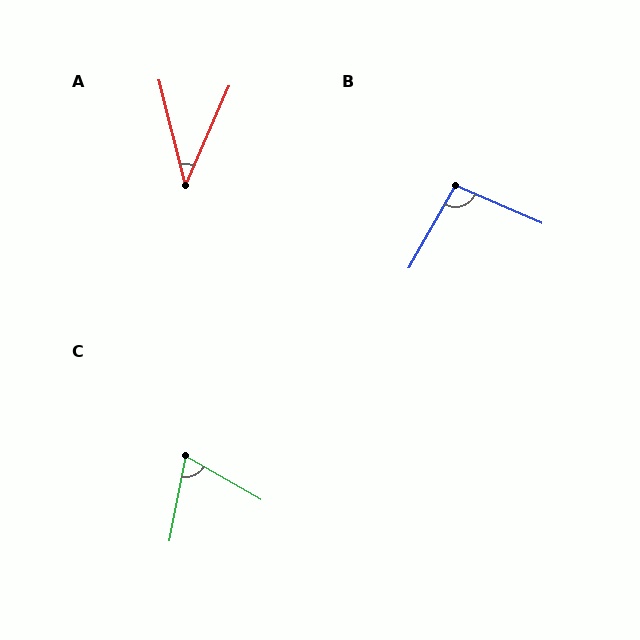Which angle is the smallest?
A, at approximately 38 degrees.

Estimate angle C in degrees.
Approximately 71 degrees.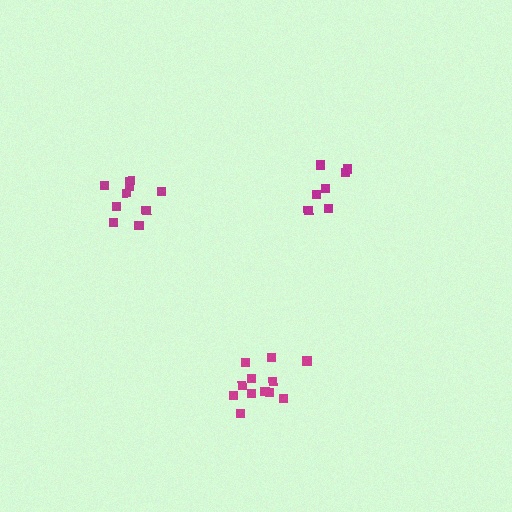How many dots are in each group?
Group 1: 7 dots, Group 2: 9 dots, Group 3: 12 dots (28 total).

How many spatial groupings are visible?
There are 3 spatial groupings.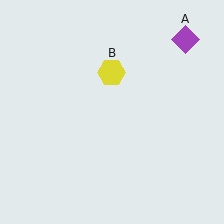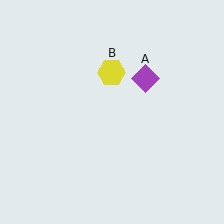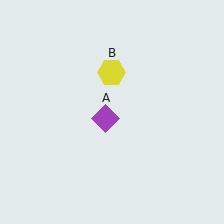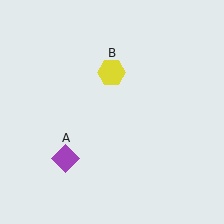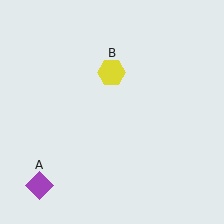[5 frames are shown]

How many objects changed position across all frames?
1 object changed position: purple diamond (object A).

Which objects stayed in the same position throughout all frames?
Yellow hexagon (object B) remained stationary.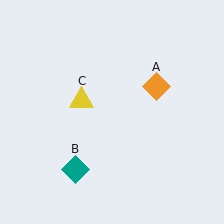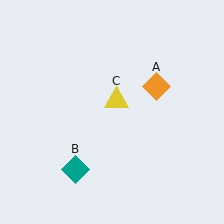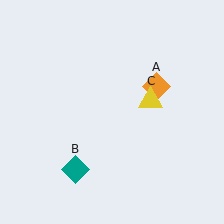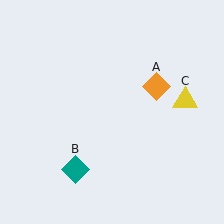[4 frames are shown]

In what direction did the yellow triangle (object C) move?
The yellow triangle (object C) moved right.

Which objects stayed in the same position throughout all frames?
Orange diamond (object A) and teal diamond (object B) remained stationary.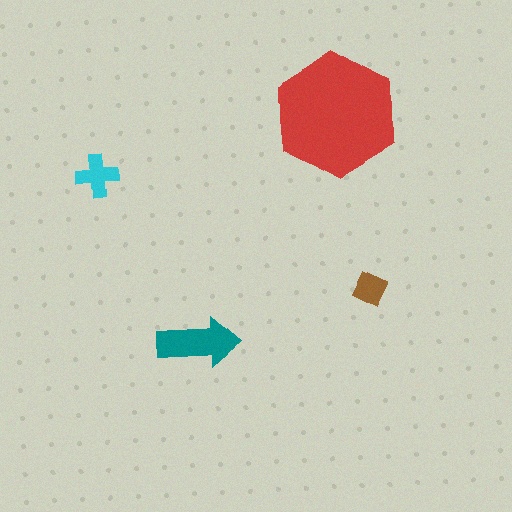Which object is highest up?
The red hexagon is topmost.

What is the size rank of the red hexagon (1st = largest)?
1st.